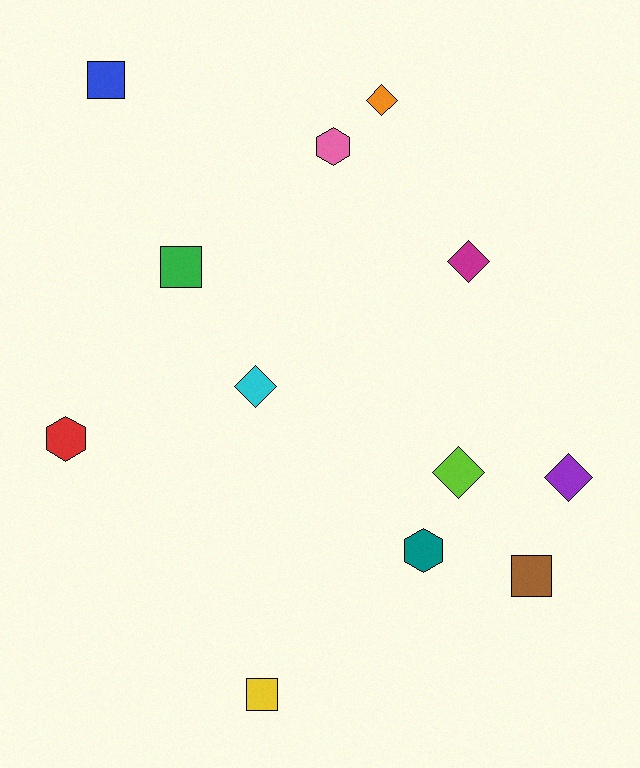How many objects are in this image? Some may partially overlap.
There are 12 objects.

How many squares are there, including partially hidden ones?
There are 4 squares.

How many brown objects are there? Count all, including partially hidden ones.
There is 1 brown object.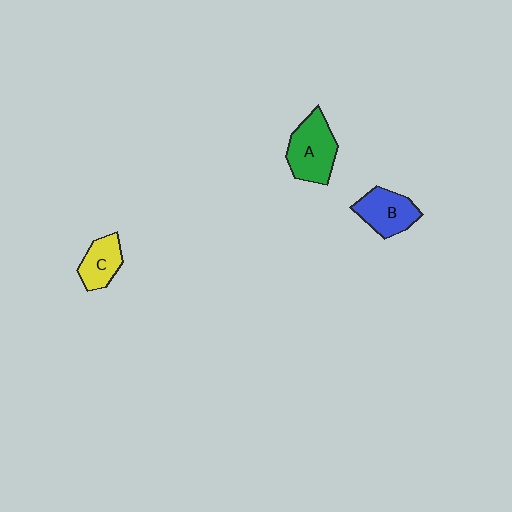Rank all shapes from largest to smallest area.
From largest to smallest: A (green), B (blue), C (yellow).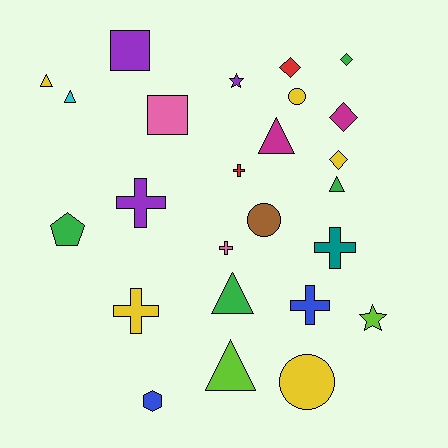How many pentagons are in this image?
There is 1 pentagon.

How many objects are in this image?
There are 25 objects.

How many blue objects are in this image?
There are 2 blue objects.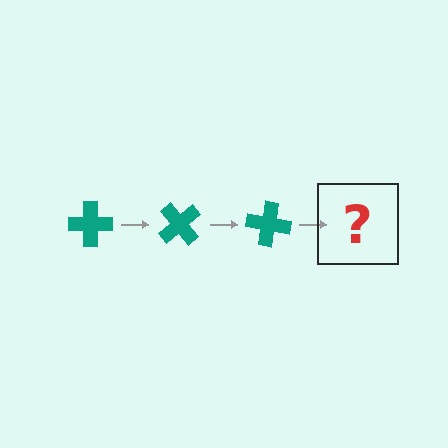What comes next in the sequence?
The next element should be a teal cross rotated 150 degrees.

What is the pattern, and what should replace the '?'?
The pattern is that the cross rotates 50 degrees each step. The '?' should be a teal cross rotated 150 degrees.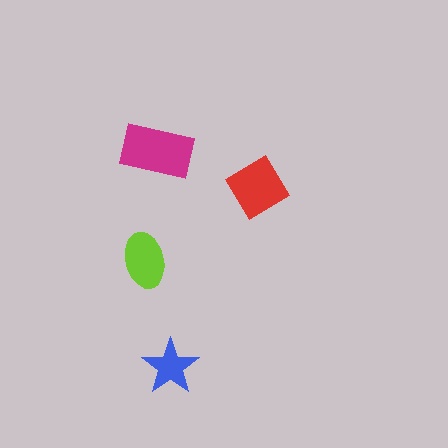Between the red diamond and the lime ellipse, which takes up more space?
The red diamond.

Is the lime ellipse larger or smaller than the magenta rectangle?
Smaller.